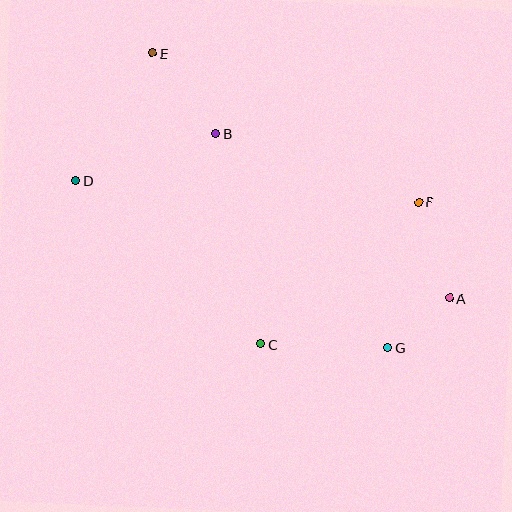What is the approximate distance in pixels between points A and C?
The distance between A and C is approximately 194 pixels.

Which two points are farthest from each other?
Points A and D are farthest from each other.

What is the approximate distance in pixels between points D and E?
The distance between D and E is approximately 149 pixels.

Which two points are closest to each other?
Points A and G are closest to each other.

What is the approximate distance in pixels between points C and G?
The distance between C and G is approximately 127 pixels.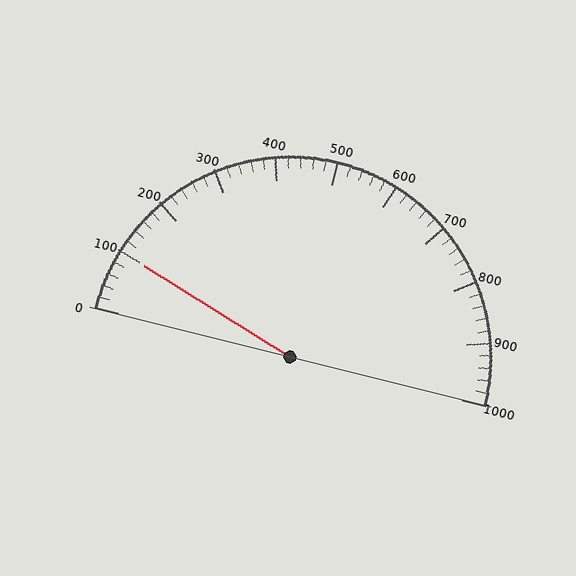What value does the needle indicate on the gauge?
The needle indicates approximately 100.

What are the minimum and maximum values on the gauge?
The gauge ranges from 0 to 1000.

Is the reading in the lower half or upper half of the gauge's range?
The reading is in the lower half of the range (0 to 1000).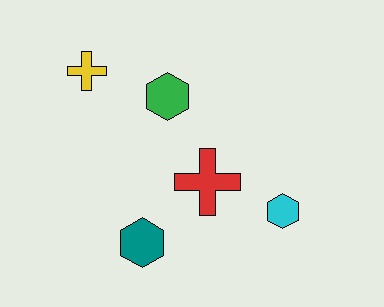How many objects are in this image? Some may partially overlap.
There are 5 objects.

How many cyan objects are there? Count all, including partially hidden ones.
There is 1 cyan object.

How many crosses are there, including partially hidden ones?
There are 2 crosses.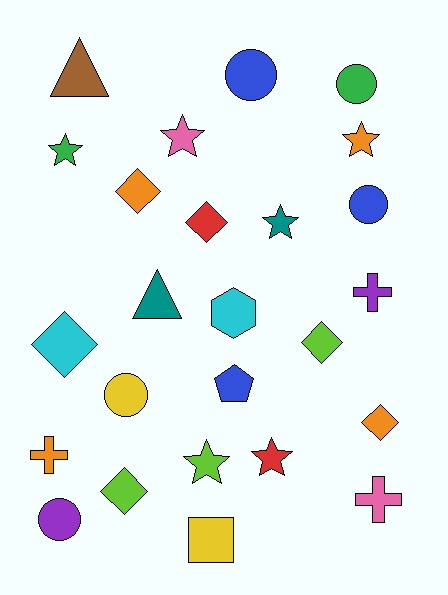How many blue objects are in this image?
There are 3 blue objects.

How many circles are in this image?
There are 5 circles.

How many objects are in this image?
There are 25 objects.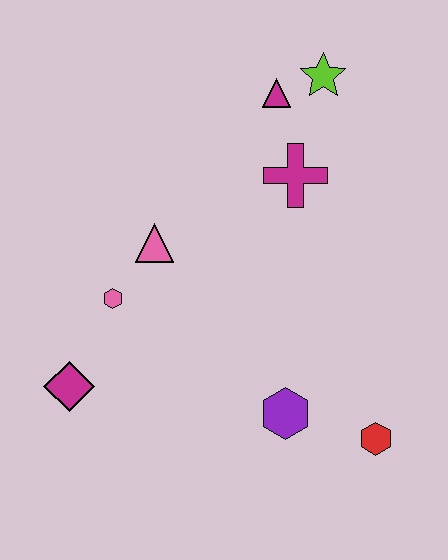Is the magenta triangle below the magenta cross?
No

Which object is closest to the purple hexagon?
The red hexagon is closest to the purple hexagon.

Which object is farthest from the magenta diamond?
The lime star is farthest from the magenta diamond.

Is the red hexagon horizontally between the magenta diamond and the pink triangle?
No